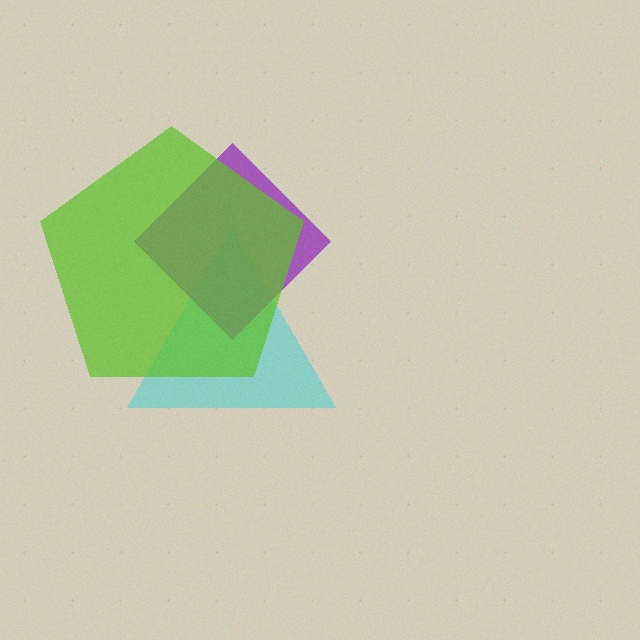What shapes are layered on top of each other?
The layered shapes are: a cyan triangle, a purple diamond, a lime pentagon.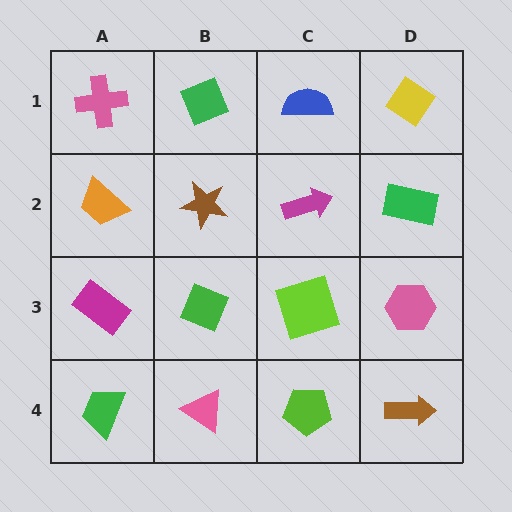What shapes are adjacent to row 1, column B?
A brown star (row 2, column B), a pink cross (row 1, column A), a blue semicircle (row 1, column C).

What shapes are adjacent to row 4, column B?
A green diamond (row 3, column B), a green trapezoid (row 4, column A), a lime pentagon (row 4, column C).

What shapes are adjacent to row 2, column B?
A green diamond (row 1, column B), a green diamond (row 3, column B), an orange trapezoid (row 2, column A), a magenta arrow (row 2, column C).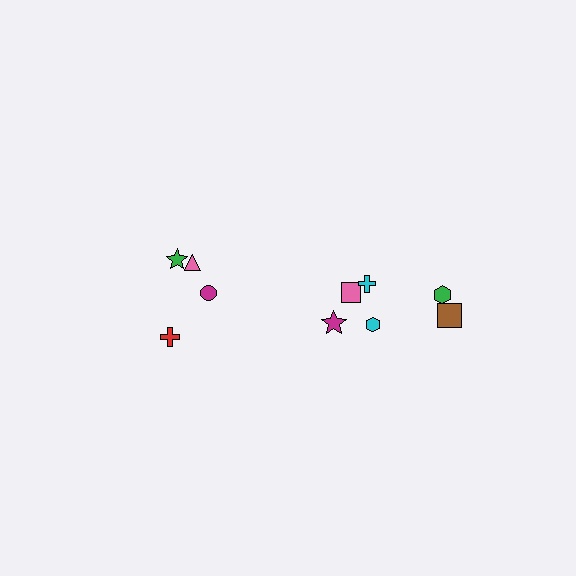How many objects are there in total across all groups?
There are 10 objects.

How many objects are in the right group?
There are 6 objects.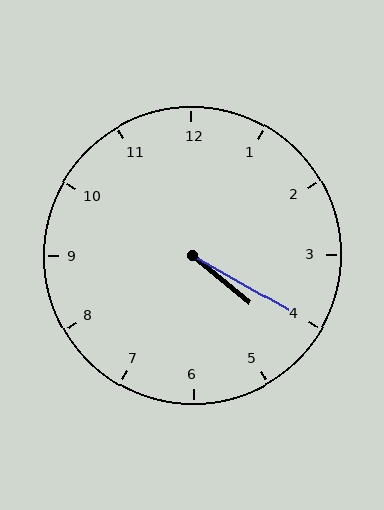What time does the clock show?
4:20.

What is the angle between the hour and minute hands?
Approximately 10 degrees.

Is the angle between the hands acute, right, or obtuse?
It is acute.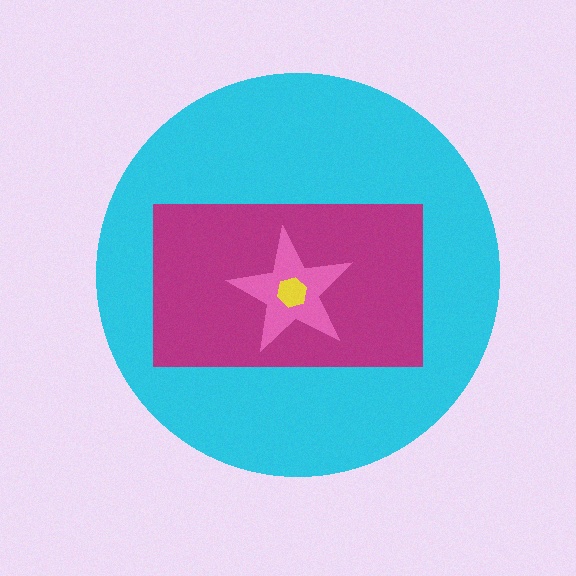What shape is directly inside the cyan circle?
The magenta rectangle.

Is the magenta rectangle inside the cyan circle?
Yes.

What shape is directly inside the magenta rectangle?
The pink star.